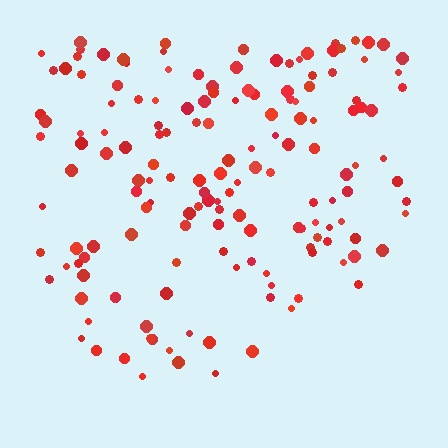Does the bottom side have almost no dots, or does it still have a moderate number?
Still a moderate number, just noticeably fewer than the top.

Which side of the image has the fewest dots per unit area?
The bottom.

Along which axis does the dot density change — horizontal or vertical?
Vertical.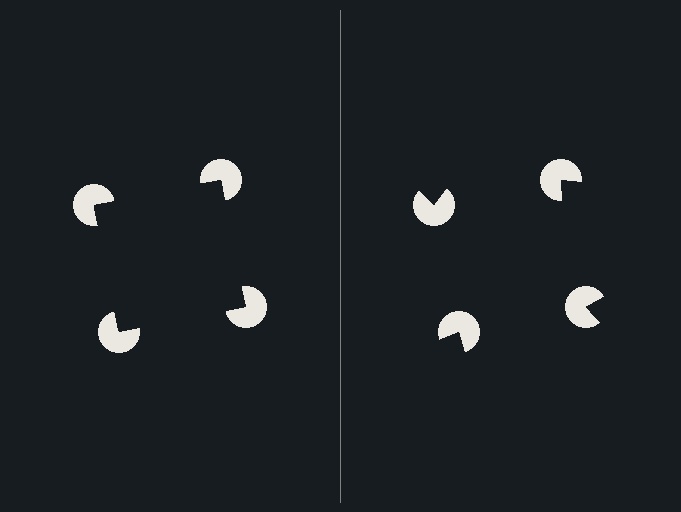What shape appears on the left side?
An illusory square.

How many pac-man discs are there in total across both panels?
8 — 4 on each side.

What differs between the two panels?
The pac-man discs are positioned identically on both sides; only the wedge orientations differ. On the left they align to a square; on the right they are misaligned.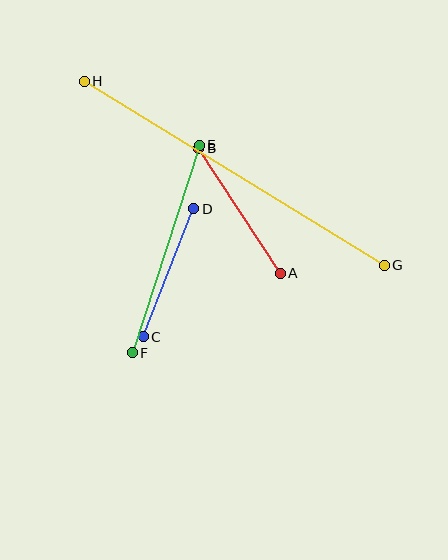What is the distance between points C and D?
The distance is approximately 137 pixels.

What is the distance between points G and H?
The distance is approximately 352 pixels.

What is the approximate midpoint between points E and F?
The midpoint is at approximately (166, 249) pixels.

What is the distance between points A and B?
The distance is approximately 150 pixels.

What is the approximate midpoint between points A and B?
The midpoint is at approximately (239, 211) pixels.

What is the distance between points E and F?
The distance is approximately 218 pixels.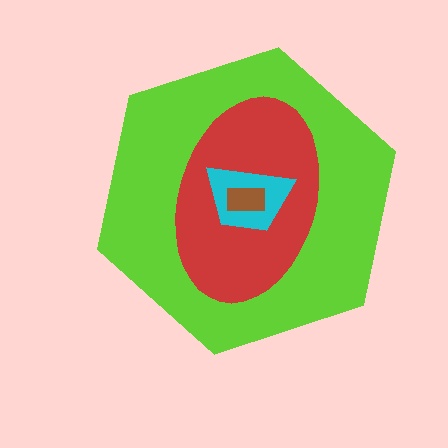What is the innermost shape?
The brown rectangle.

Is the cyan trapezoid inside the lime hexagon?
Yes.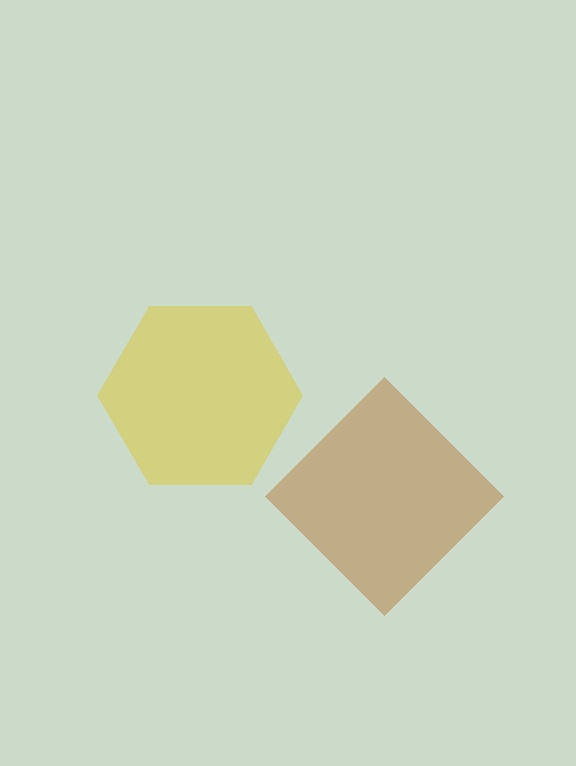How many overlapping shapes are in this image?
There are 2 overlapping shapes in the image.